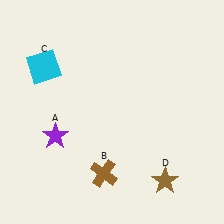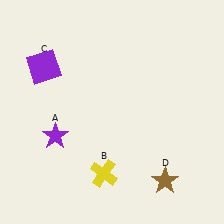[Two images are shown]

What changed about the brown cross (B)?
In Image 1, B is brown. In Image 2, it changed to yellow.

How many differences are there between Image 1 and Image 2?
There are 2 differences between the two images.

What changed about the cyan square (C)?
In Image 1, C is cyan. In Image 2, it changed to purple.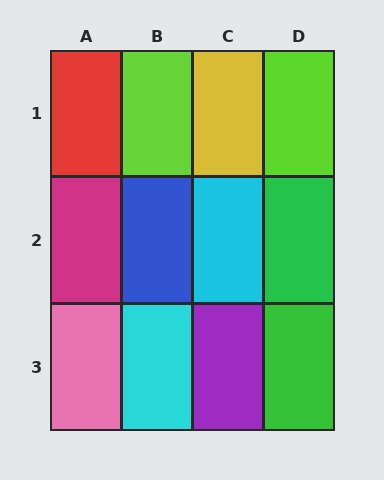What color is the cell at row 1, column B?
Lime.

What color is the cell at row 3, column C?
Purple.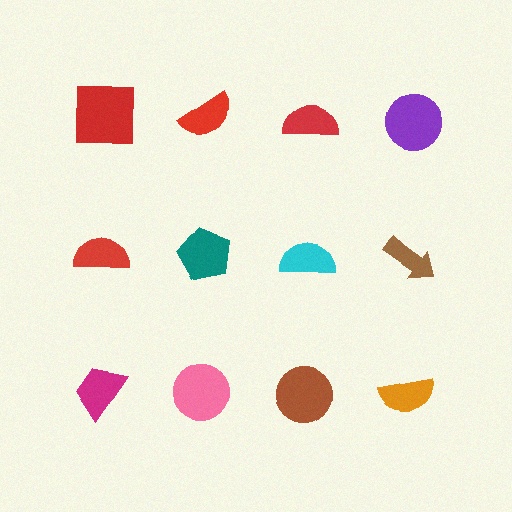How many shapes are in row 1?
4 shapes.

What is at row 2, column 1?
A red semicircle.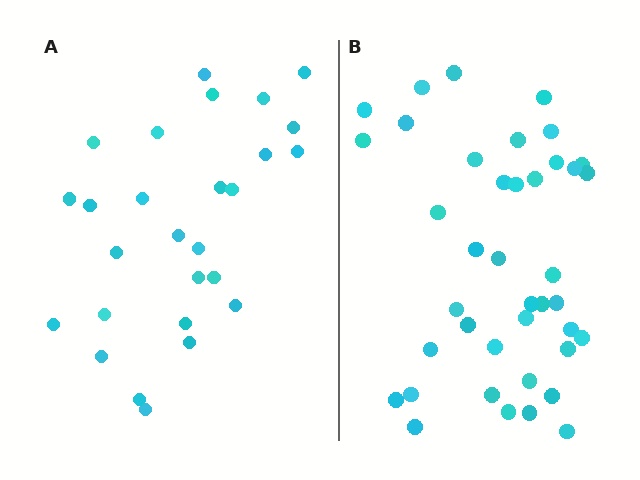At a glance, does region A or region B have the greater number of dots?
Region B (the right region) has more dots.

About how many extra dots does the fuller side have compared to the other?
Region B has approximately 15 more dots than region A.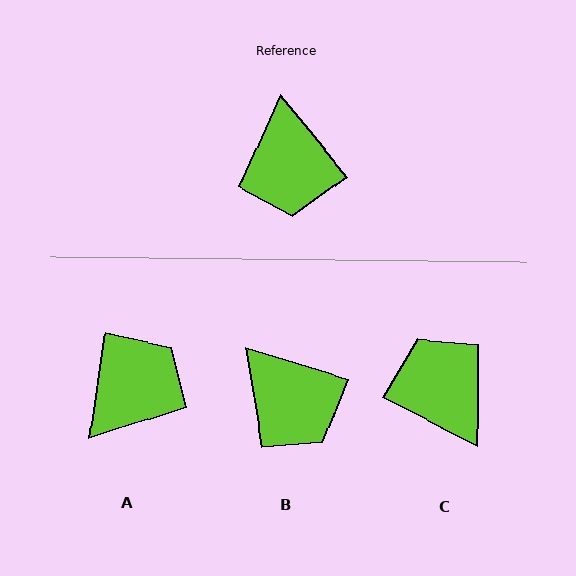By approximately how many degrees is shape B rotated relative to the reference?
Approximately 34 degrees counter-clockwise.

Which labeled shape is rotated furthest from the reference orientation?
C, about 156 degrees away.